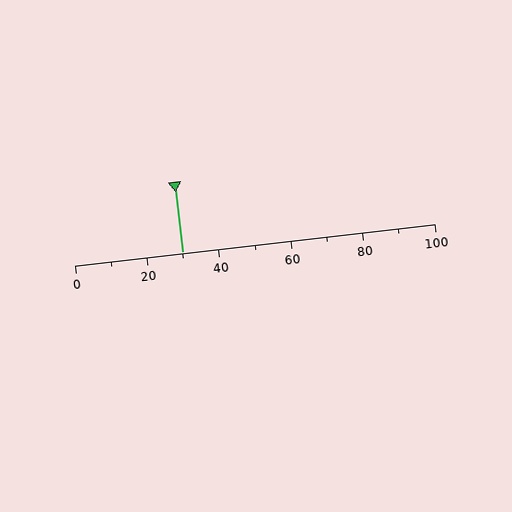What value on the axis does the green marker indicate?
The marker indicates approximately 30.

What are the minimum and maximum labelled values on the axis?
The axis runs from 0 to 100.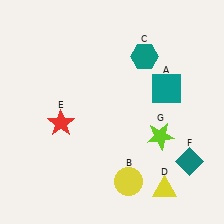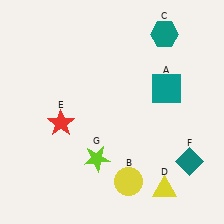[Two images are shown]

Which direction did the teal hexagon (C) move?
The teal hexagon (C) moved up.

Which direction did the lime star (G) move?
The lime star (G) moved left.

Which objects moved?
The objects that moved are: the teal hexagon (C), the lime star (G).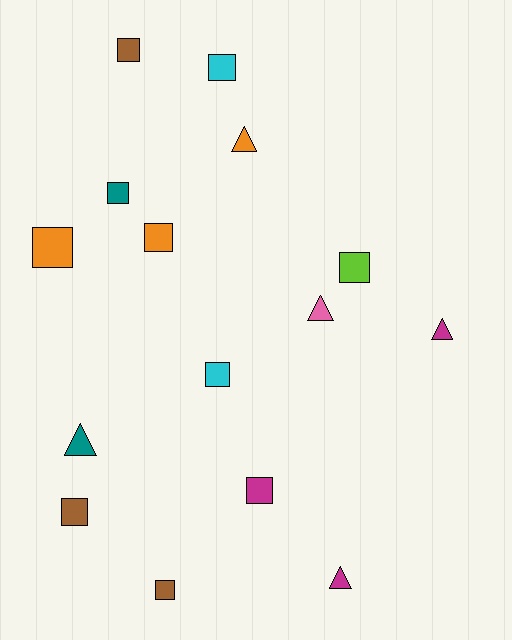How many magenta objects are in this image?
There are 3 magenta objects.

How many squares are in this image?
There are 10 squares.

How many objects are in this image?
There are 15 objects.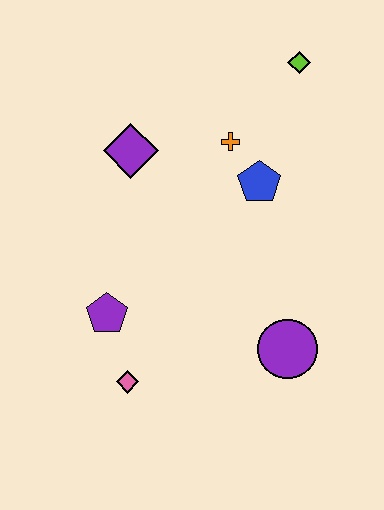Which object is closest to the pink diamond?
The purple pentagon is closest to the pink diamond.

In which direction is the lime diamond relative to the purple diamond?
The lime diamond is to the right of the purple diamond.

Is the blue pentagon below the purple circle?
No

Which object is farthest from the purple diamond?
The purple circle is farthest from the purple diamond.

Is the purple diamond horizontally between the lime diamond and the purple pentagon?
Yes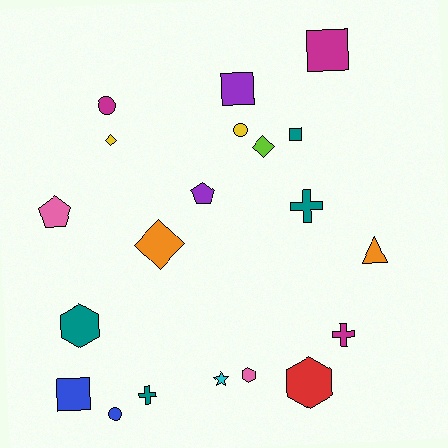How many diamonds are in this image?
There are 3 diamonds.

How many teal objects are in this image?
There are 4 teal objects.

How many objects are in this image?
There are 20 objects.